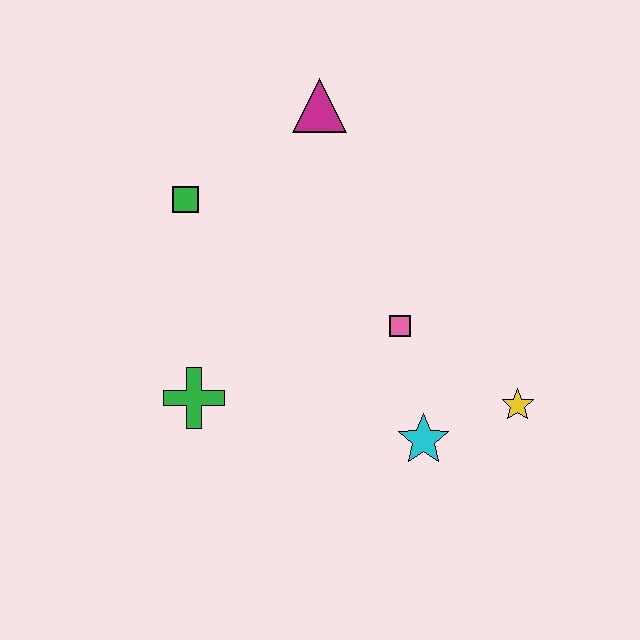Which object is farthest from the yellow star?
The green square is farthest from the yellow star.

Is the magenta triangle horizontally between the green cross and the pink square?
Yes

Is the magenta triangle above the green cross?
Yes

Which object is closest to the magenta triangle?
The green square is closest to the magenta triangle.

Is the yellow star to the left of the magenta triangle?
No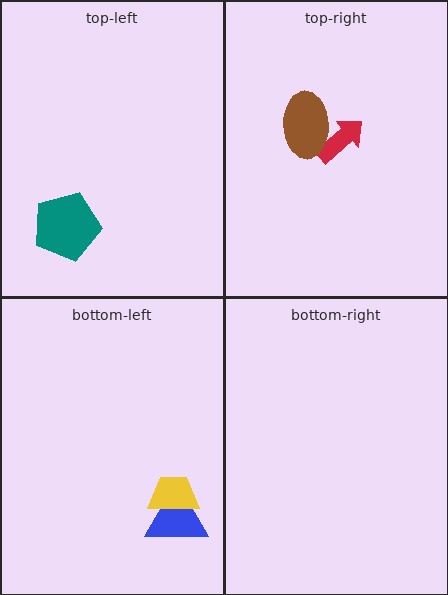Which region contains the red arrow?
The top-right region.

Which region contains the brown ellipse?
The top-right region.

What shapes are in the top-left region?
The teal pentagon.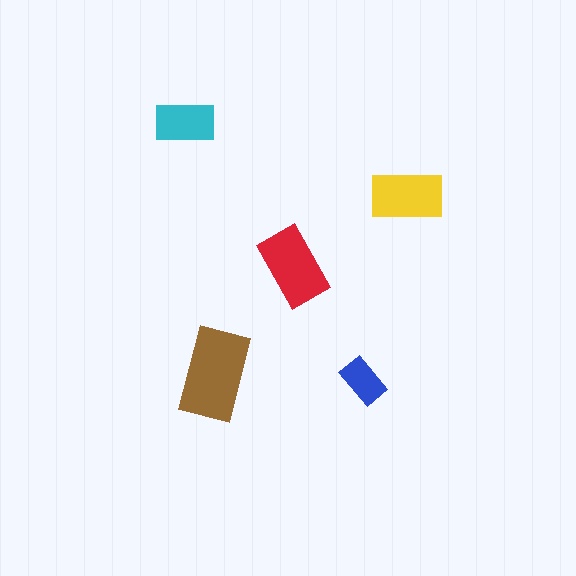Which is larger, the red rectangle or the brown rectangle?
The brown one.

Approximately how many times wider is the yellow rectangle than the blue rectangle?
About 1.5 times wider.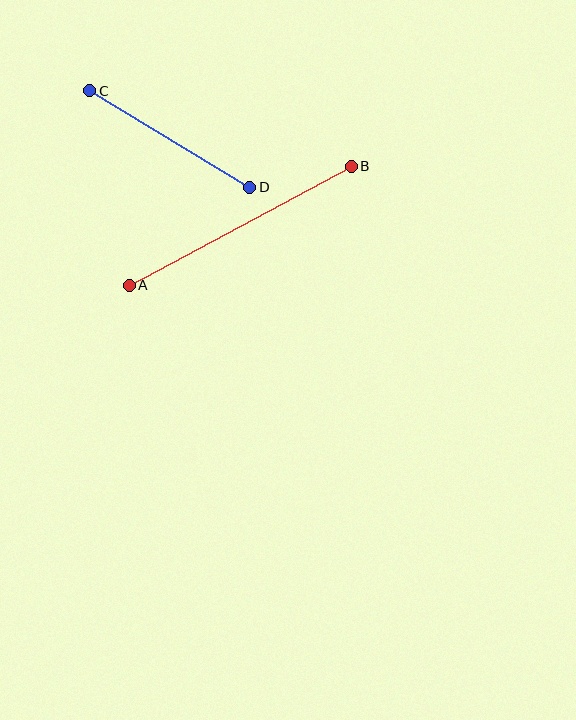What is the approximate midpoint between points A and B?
The midpoint is at approximately (240, 226) pixels.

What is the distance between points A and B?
The distance is approximately 252 pixels.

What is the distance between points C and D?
The distance is approximately 187 pixels.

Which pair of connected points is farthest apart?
Points A and B are farthest apart.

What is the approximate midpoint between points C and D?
The midpoint is at approximately (170, 139) pixels.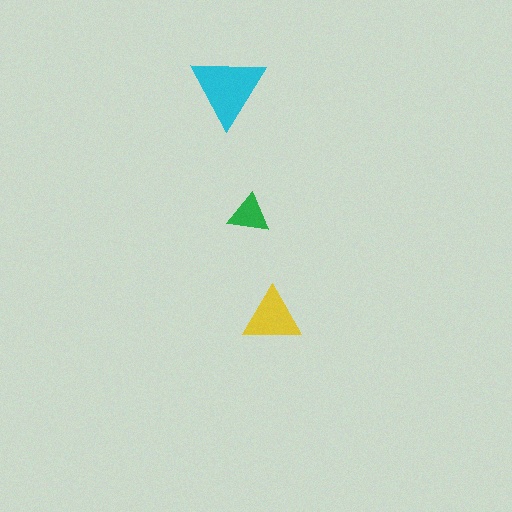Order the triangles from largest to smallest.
the cyan one, the yellow one, the green one.